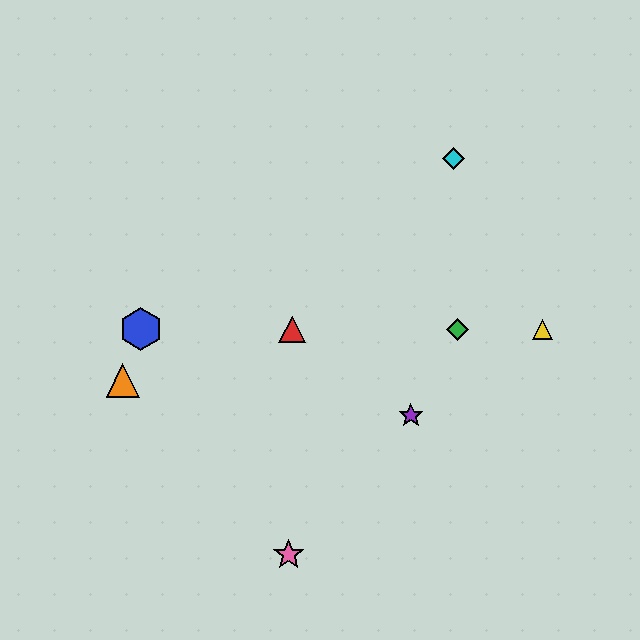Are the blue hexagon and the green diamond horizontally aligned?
Yes, both are at y≈329.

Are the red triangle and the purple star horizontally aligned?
No, the red triangle is at y≈329 and the purple star is at y≈415.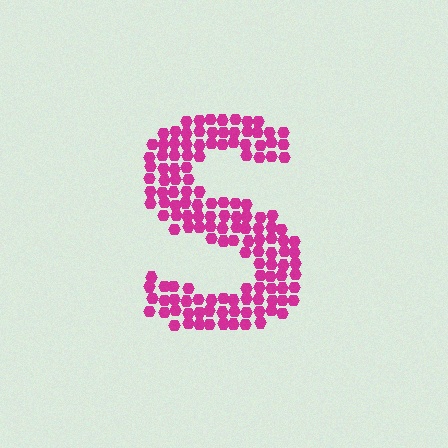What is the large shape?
The large shape is the letter S.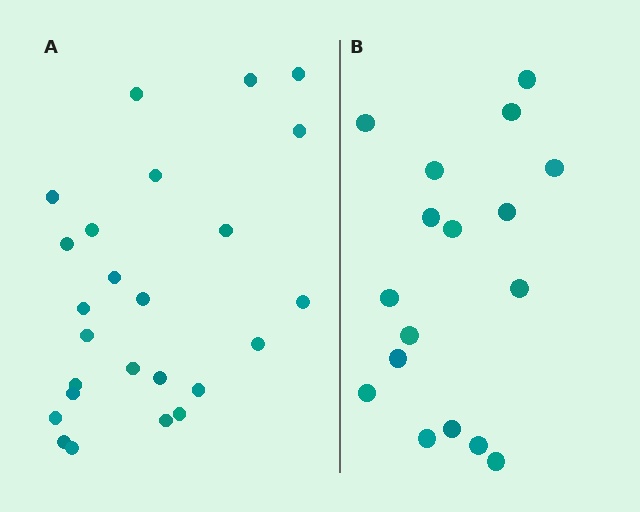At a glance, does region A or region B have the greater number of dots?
Region A (the left region) has more dots.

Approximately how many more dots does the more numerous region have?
Region A has roughly 8 or so more dots than region B.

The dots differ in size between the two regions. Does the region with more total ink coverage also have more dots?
No. Region B has more total ink coverage because its dots are larger, but region A actually contains more individual dots. Total area can be misleading — the number of items is what matters here.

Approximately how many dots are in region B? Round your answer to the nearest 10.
About 20 dots. (The exact count is 17, which rounds to 20.)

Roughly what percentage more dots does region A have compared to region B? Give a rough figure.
About 45% more.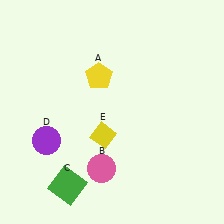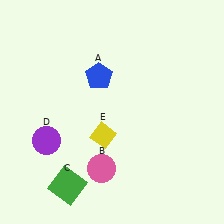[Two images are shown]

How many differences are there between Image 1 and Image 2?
There is 1 difference between the two images.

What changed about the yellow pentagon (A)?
In Image 1, A is yellow. In Image 2, it changed to blue.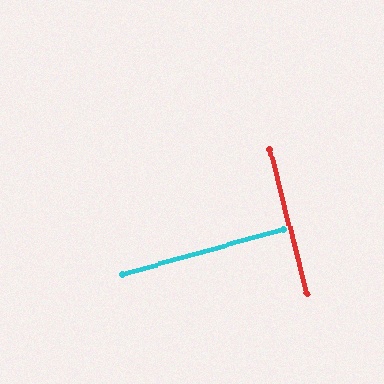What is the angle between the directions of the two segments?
Approximately 89 degrees.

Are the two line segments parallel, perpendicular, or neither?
Perpendicular — they meet at approximately 89°.